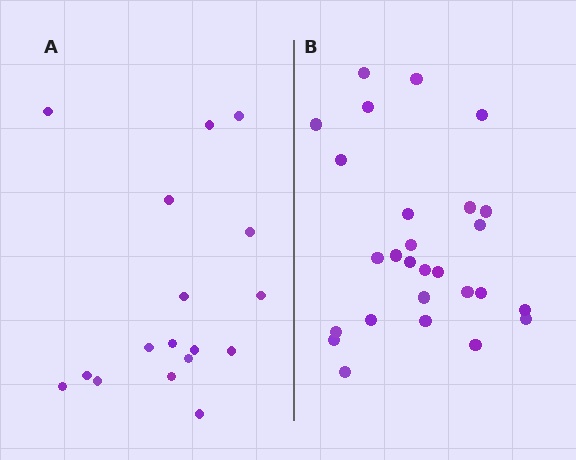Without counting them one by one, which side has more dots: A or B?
Region B (the right region) has more dots.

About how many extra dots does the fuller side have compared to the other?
Region B has roughly 10 or so more dots than region A.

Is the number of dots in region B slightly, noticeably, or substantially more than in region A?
Region B has substantially more. The ratio is roughly 1.6 to 1.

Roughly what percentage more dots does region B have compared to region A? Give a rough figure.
About 60% more.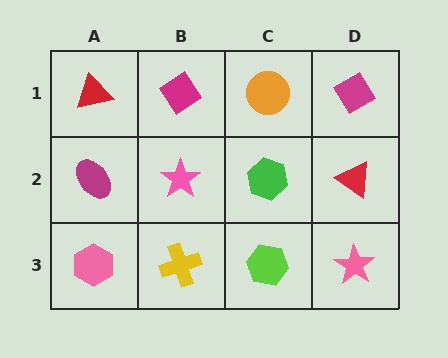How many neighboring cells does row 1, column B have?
3.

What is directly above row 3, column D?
A red triangle.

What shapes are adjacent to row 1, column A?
A magenta ellipse (row 2, column A), a magenta diamond (row 1, column B).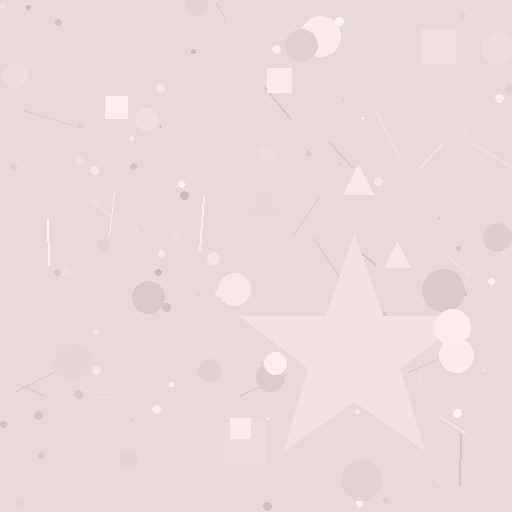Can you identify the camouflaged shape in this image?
The camouflaged shape is a star.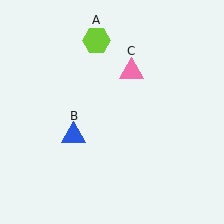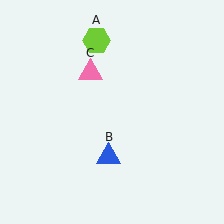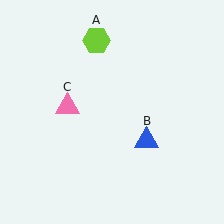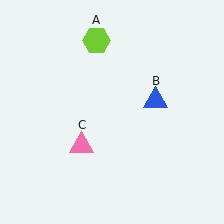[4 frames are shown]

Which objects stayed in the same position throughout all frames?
Lime hexagon (object A) remained stationary.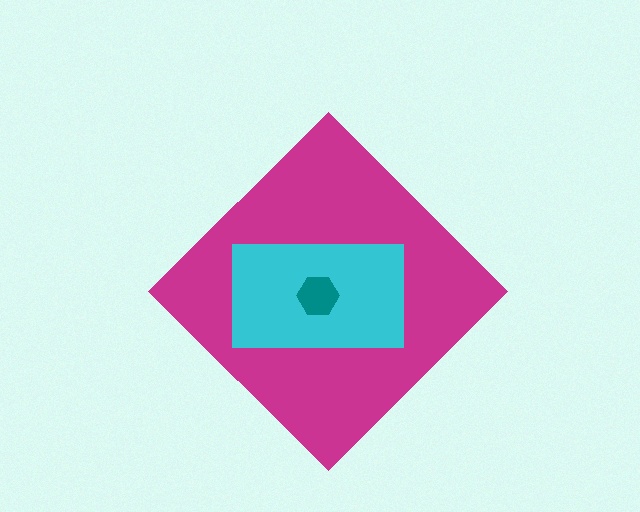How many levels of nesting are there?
3.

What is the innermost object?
The teal hexagon.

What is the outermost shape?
The magenta diamond.